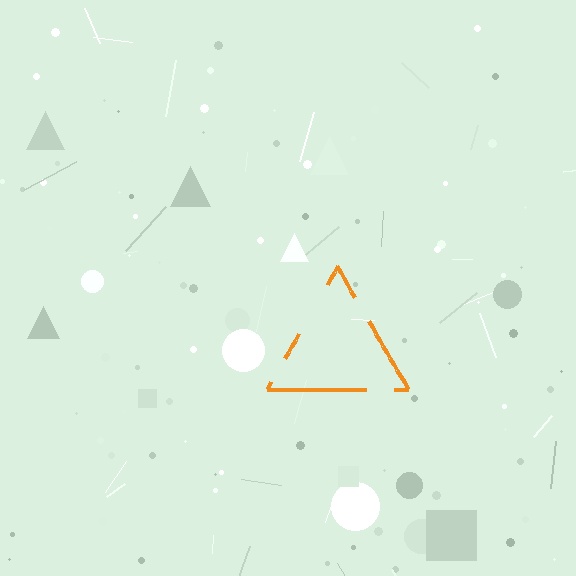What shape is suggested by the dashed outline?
The dashed outline suggests a triangle.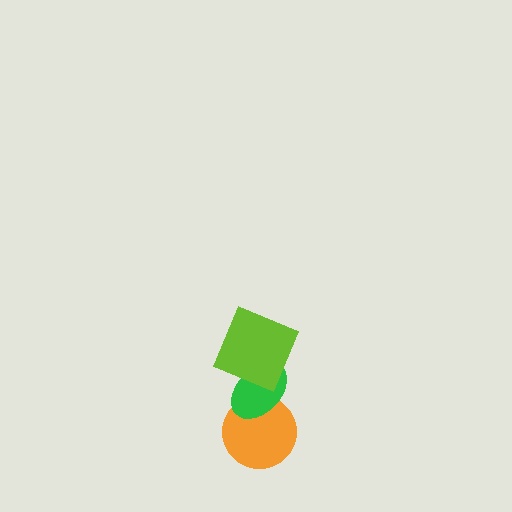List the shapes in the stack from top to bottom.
From top to bottom: the lime square, the green ellipse, the orange circle.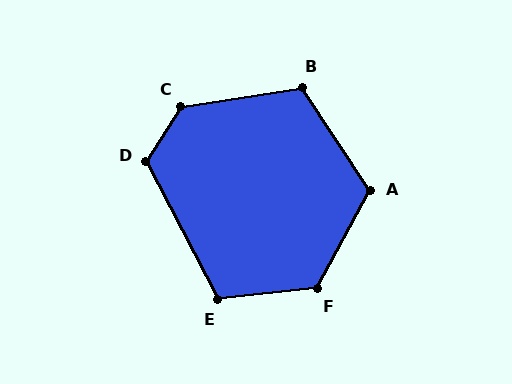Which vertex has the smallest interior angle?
E, at approximately 111 degrees.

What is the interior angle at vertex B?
Approximately 115 degrees (obtuse).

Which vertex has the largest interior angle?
C, at approximately 131 degrees.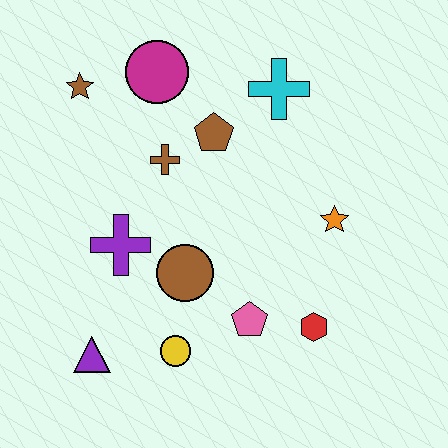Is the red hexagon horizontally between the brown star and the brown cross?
No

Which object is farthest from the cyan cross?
The purple triangle is farthest from the cyan cross.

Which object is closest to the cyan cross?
The brown pentagon is closest to the cyan cross.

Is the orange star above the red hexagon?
Yes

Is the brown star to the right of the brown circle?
No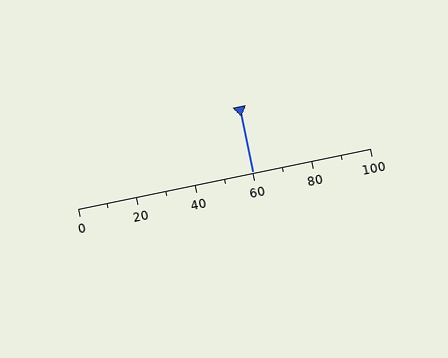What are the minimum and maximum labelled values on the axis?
The axis runs from 0 to 100.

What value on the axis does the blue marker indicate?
The marker indicates approximately 60.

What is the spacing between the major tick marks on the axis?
The major ticks are spaced 20 apart.